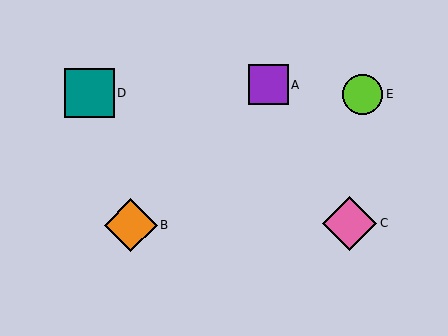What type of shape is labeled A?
Shape A is a purple square.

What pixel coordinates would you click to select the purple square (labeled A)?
Click at (268, 85) to select the purple square A.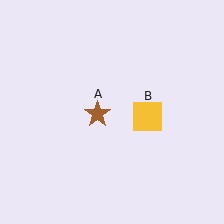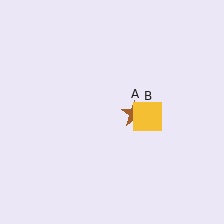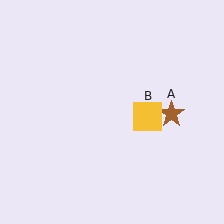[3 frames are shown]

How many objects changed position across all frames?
1 object changed position: brown star (object A).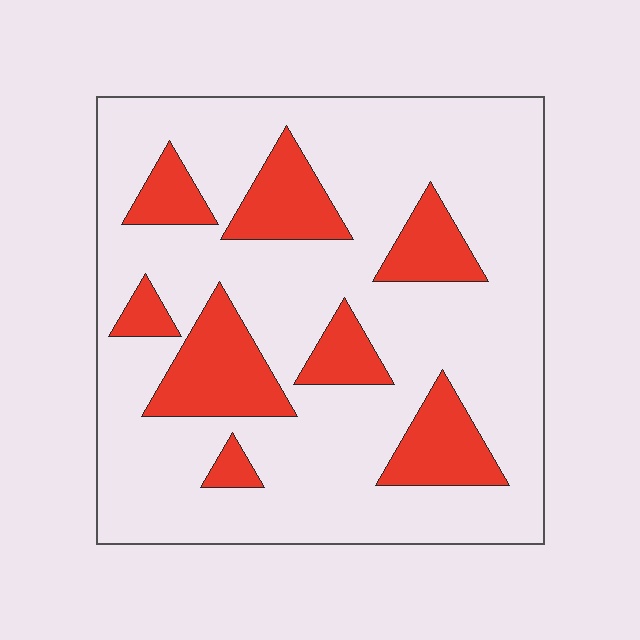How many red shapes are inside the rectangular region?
8.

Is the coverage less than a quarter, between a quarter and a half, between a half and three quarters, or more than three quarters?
Less than a quarter.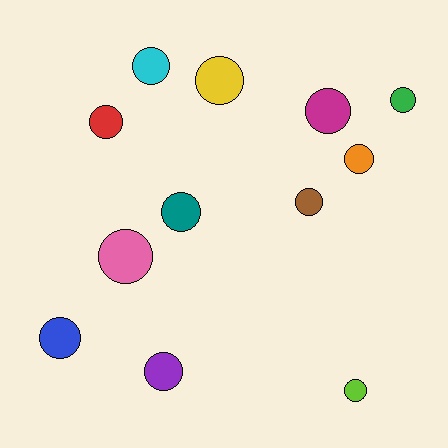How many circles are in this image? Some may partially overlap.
There are 12 circles.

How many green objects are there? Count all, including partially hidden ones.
There is 1 green object.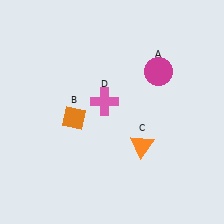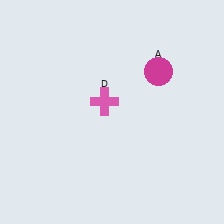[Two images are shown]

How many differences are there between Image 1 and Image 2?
There are 2 differences between the two images.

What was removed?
The orange triangle (C), the orange diamond (B) were removed in Image 2.